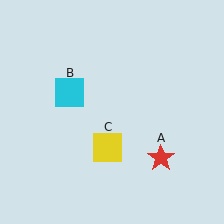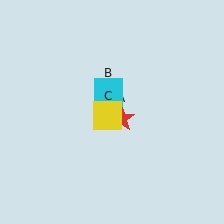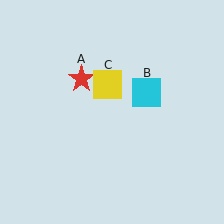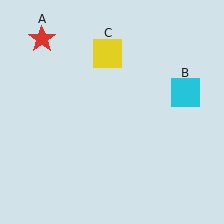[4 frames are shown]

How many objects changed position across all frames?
3 objects changed position: red star (object A), cyan square (object B), yellow square (object C).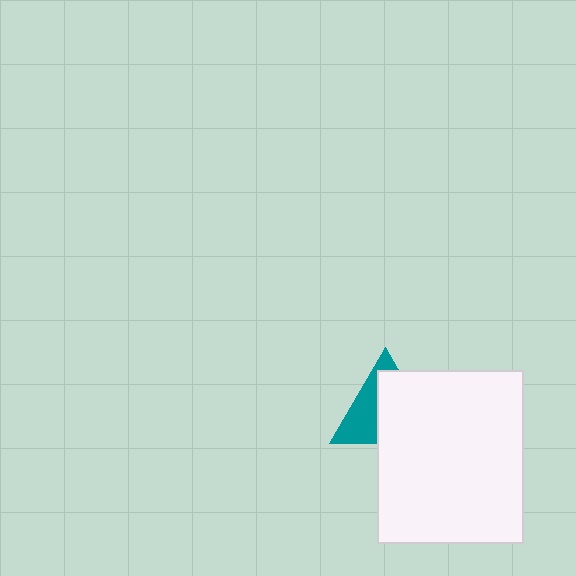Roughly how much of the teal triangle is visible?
A small part of it is visible (roughly 42%).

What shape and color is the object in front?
The object in front is a white rectangle.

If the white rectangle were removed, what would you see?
You would see the complete teal triangle.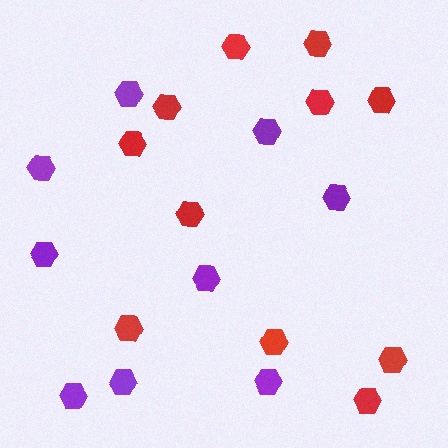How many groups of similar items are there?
There are 2 groups: one group of red hexagons (11) and one group of purple hexagons (9).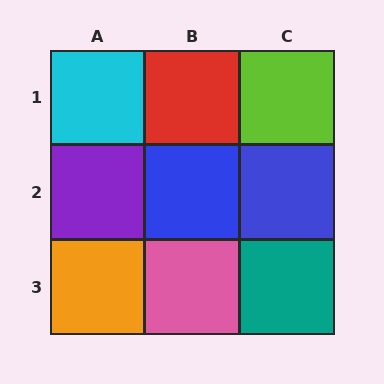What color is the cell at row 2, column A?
Purple.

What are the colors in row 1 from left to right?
Cyan, red, lime.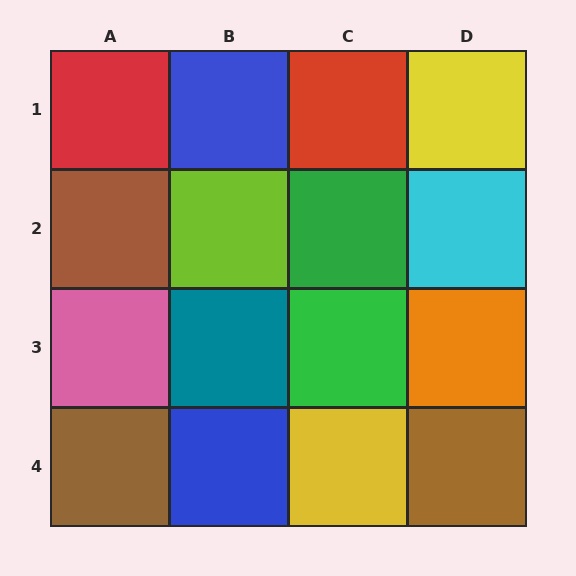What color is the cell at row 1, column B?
Blue.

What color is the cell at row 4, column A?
Brown.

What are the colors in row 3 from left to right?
Pink, teal, green, orange.